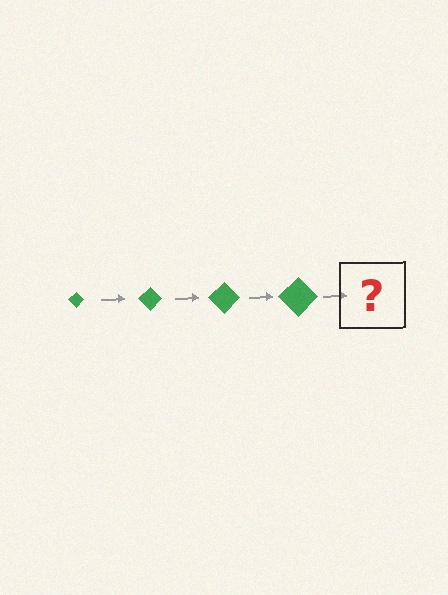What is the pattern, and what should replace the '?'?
The pattern is that the diamond gets progressively larger each step. The '?' should be a green diamond, larger than the previous one.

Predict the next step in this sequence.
The next step is a green diamond, larger than the previous one.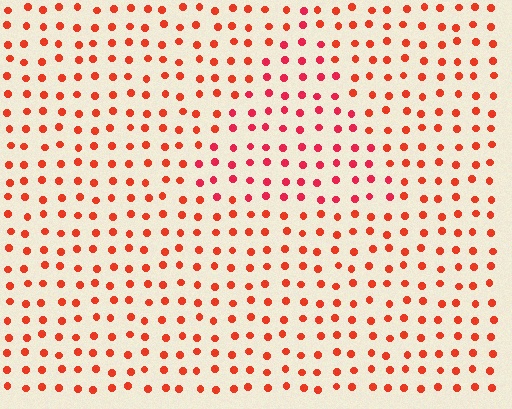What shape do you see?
I see a triangle.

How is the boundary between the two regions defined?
The boundary is defined purely by a slight shift in hue (about 20 degrees). Spacing, size, and orientation are identical on both sides.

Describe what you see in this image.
The image is filled with small red elements in a uniform arrangement. A triangle-shaped region is visible where the elements are tinted to a slightly different hue, forming a subtle color boundary.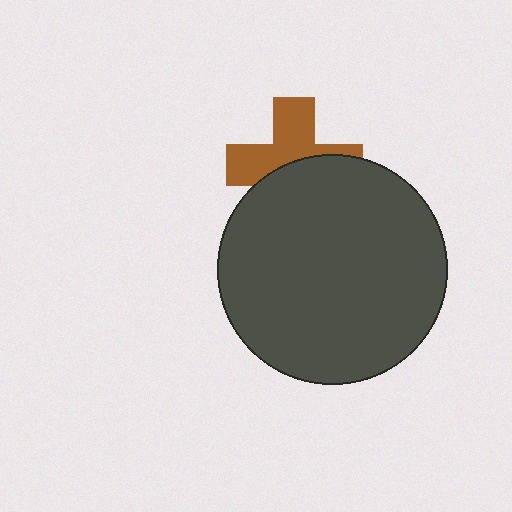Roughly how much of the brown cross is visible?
About half of it is visible (roughly 52%).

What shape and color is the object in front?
The object in front is a dark gray circle.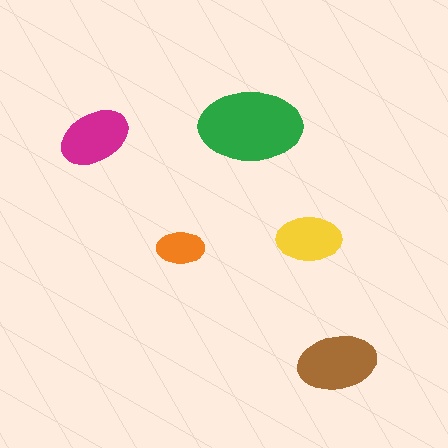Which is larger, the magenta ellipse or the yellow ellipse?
The magenta one.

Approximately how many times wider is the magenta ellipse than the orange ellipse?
About 1.5 times wider.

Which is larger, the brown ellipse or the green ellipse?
The green one.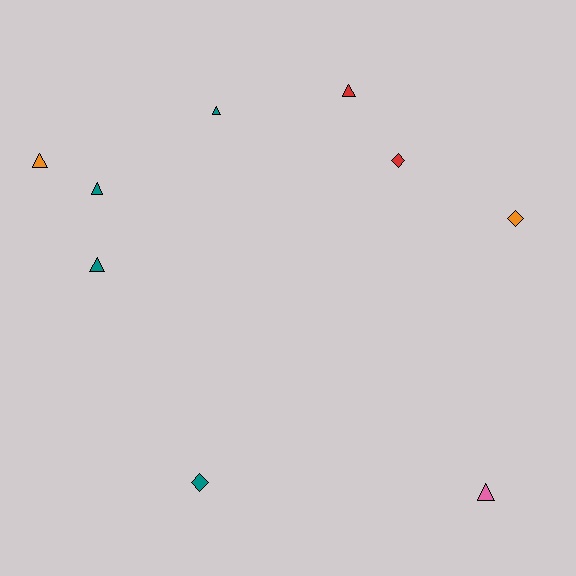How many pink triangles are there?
There is 1 pink triangle.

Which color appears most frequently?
Teal, with 4 objects.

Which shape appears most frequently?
Triangle, with 6 objects.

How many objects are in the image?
There are 9 objects.